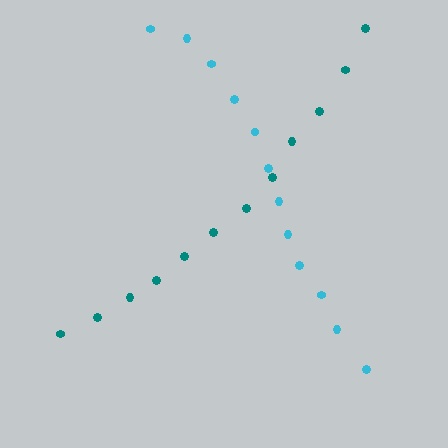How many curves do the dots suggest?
There are 2 distinct paths.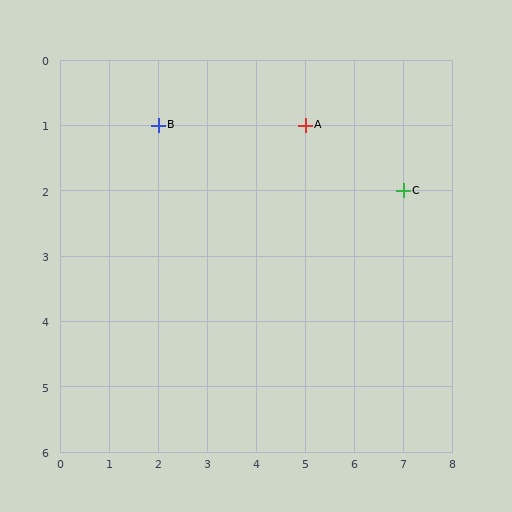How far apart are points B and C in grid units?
Points B and C are 5 columns and 1 row apart (about 5.1 grid units diagonally).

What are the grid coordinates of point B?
Point B is at grid coordinates (2, 1).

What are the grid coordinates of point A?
Point A is at grid coordinates (5, 1).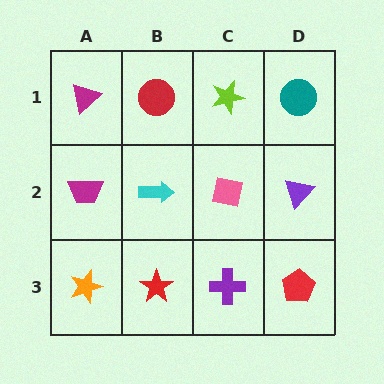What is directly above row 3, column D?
A purple triangle.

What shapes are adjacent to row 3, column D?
A purple triangle (row 2, column D), a purple cross (row 3, column C).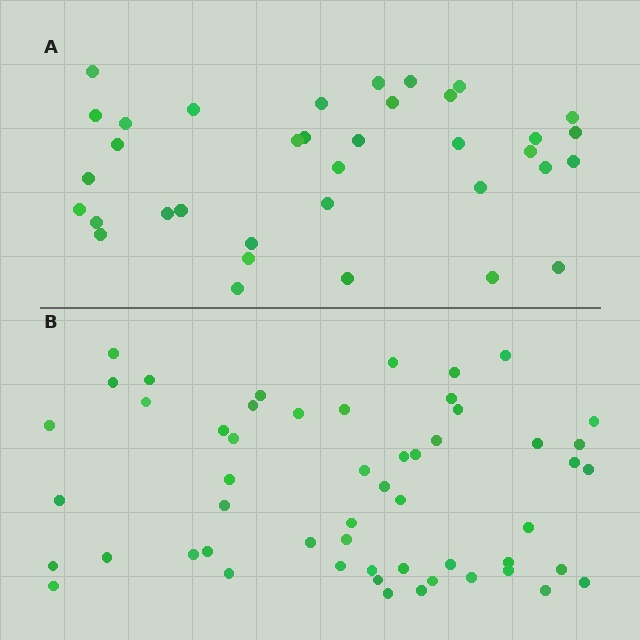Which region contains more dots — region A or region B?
Region B (the bottom region) has more dots.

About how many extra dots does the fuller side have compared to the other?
Region B has approximately 20 more dots than region A.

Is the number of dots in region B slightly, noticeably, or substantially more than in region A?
Region B has substantially more. The ratio is roughly 1.5 to 1.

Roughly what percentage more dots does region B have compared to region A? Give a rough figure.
About 50% more.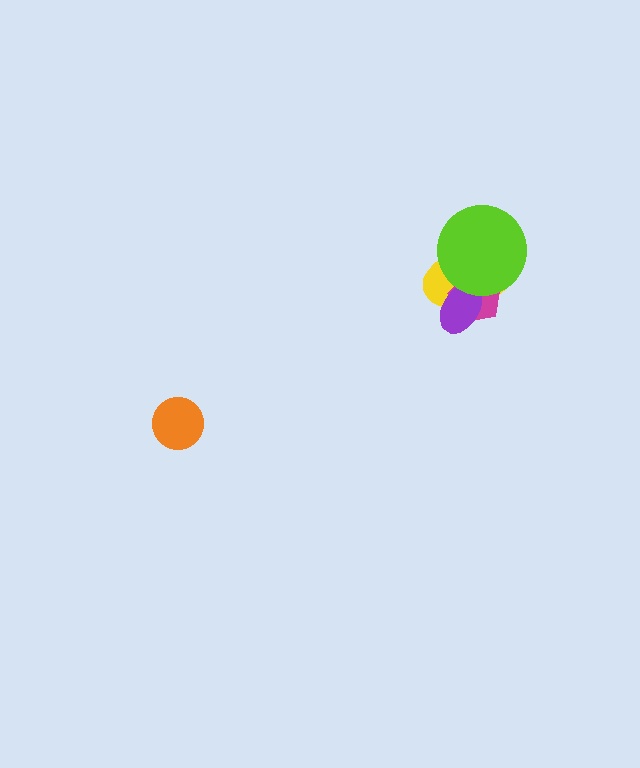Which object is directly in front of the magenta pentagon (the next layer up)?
The purple ellipse is directly in front of the magenta pentagon.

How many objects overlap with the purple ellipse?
3 objects overlap with the purple ellipse.